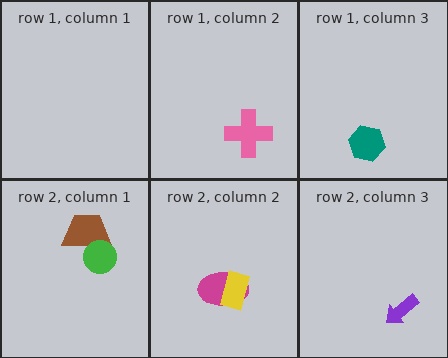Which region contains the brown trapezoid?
The row 2, column 1 region.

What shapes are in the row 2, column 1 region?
The brown trapezoid, the green circle.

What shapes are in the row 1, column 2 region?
The pink cross.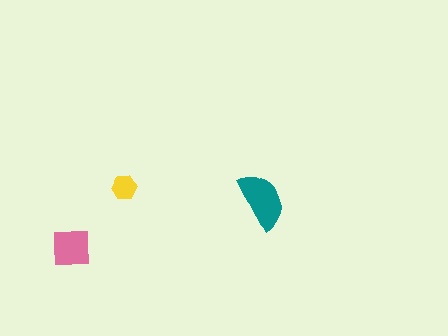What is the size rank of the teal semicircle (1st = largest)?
1st.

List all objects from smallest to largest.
The yellow hexagon, the pink square, the teal semicircle.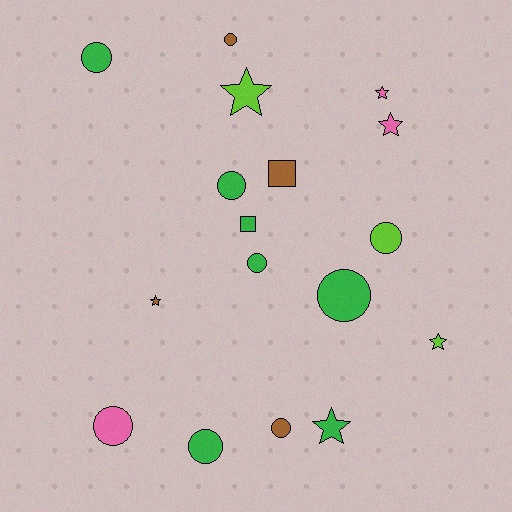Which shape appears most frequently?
Circle, with 9 objects.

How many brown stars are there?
There is 1 brown star.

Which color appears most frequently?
Green, with 7 objects.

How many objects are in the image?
There are 17 objects.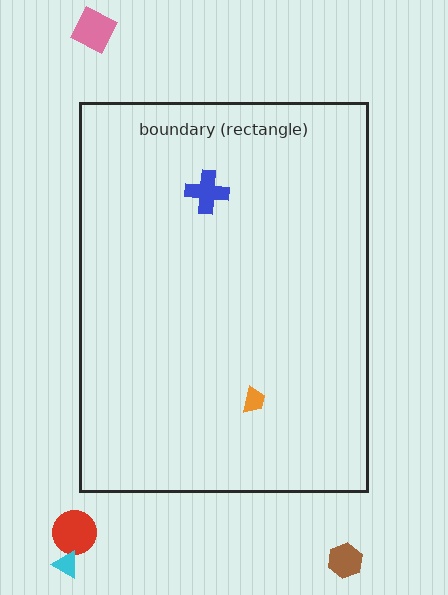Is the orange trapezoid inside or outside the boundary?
Inside.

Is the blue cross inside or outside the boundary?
Inside.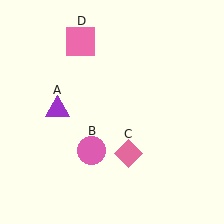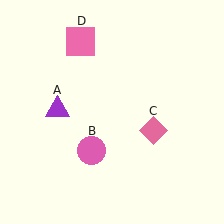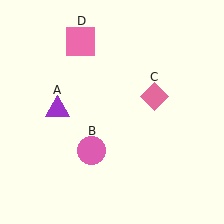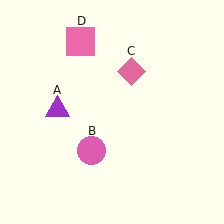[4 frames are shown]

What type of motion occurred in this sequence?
The pink diamond (object C) rotated counterclockwise around the center of the scene.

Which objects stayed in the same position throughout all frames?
Purple triangle (object A) and pink circle (object B) and pink square (object D) remained stationary.